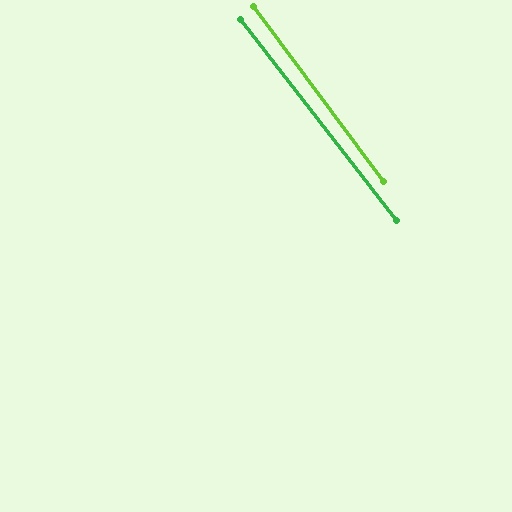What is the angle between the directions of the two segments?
Approximately 1 degree.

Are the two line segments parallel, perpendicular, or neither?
Parallel — their directions differ by only 1.3°.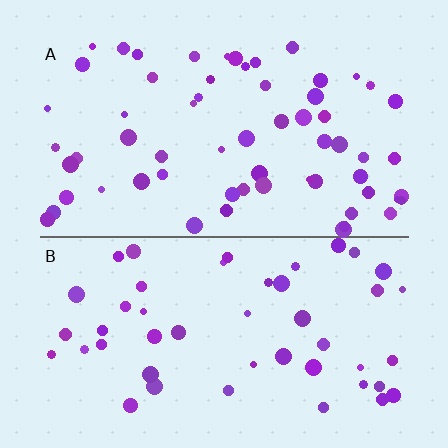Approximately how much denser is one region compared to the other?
Approximately 1.3× — region A over region B.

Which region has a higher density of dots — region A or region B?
A (the top).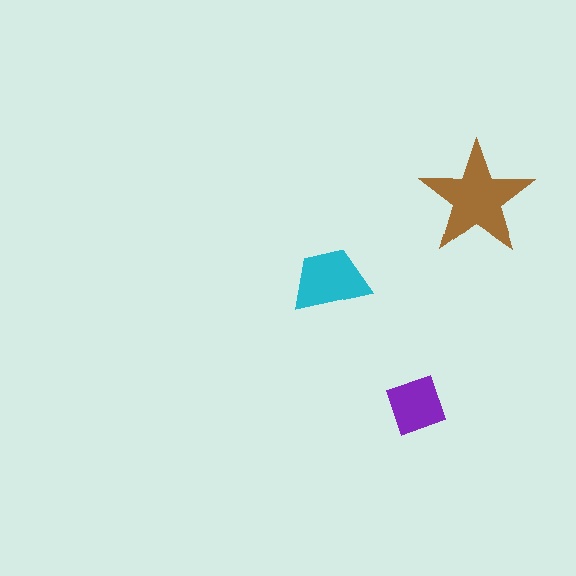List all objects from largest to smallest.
The brown star, the cyan trapezoid, the purple square.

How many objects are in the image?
There are 3 objects in the image.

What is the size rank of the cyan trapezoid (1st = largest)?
2nd.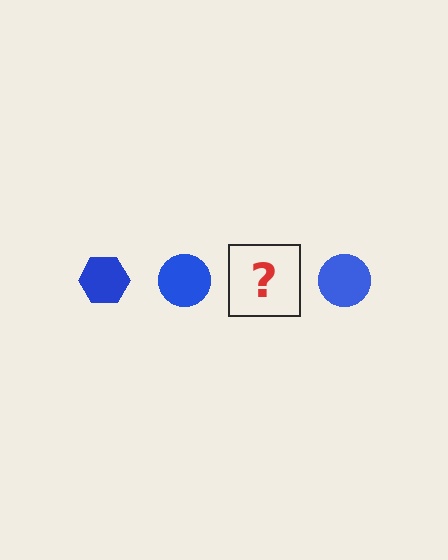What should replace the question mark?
The question mark should be replaced with a blue hexagon.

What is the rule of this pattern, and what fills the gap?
The rule is that the pattern cycles through hexagon, circle shapes in blue. The gap should be filled with a blue hexagon.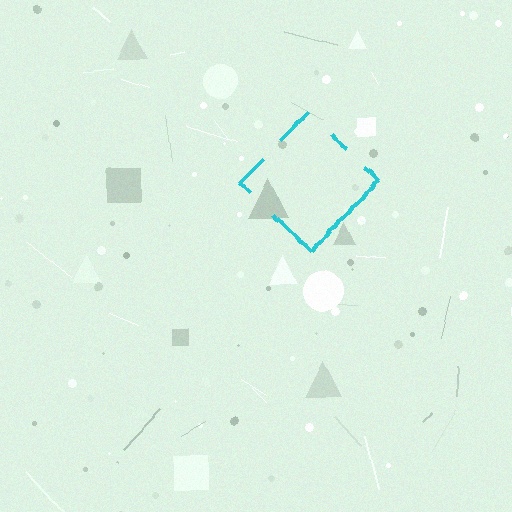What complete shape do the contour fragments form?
The contour fragments form a diamond.